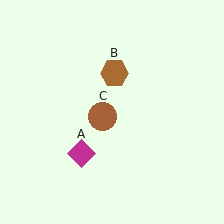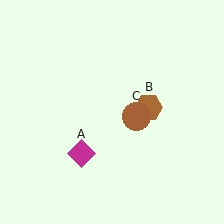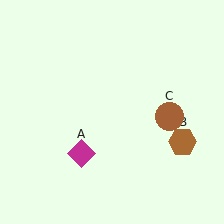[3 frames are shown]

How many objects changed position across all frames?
2 objects changed position: brown hexagon (object B), brown circle (object C).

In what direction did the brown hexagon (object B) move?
The brown hexagon (object B) moved down and to the right.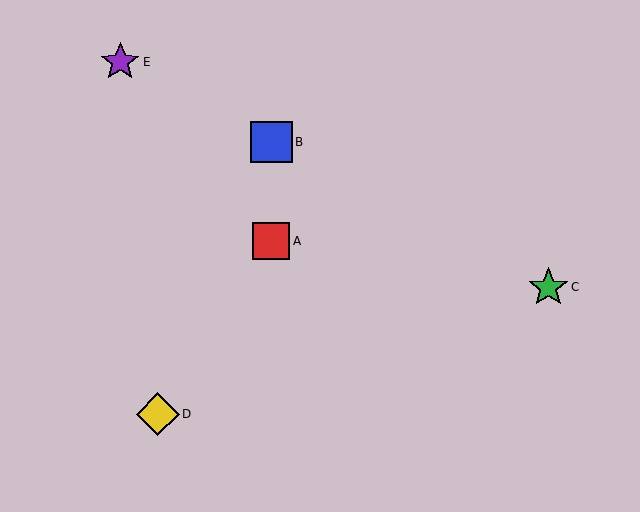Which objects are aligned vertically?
Objects A, B are aligned vertically.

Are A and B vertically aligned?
Yes, both are at x≈271.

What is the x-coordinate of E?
Object E is at x≈120.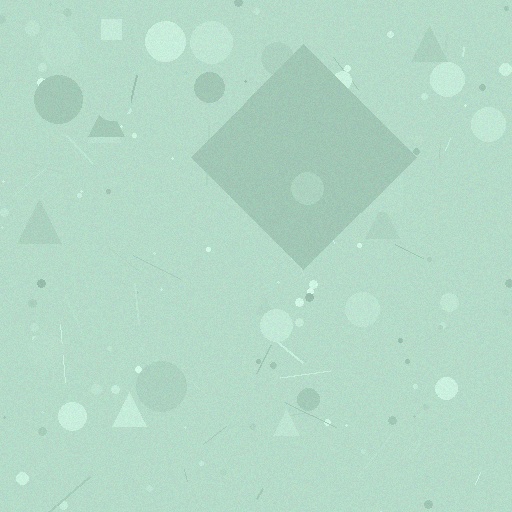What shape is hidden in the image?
A diamond is hidden in the image.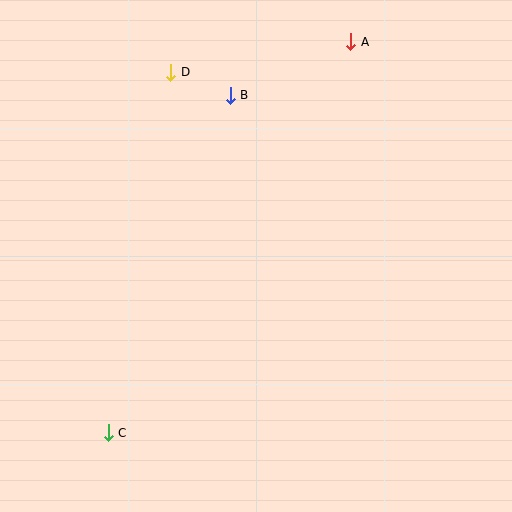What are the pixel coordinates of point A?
Point A is at (351, 42).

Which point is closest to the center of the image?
Point B at (230, 95) is closest to the center.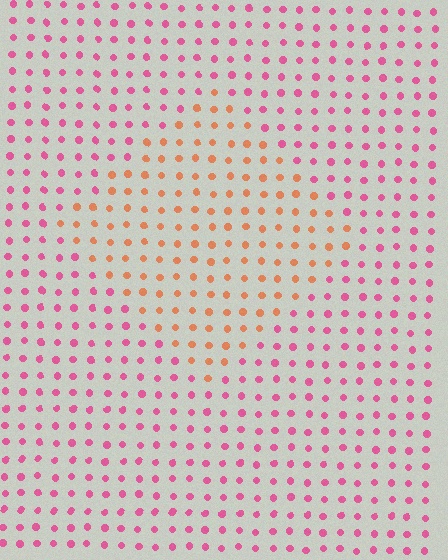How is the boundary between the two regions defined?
The boundary is defined purely by a slight shift in hue (about 47 degrees). Spacing, size, and orientation are identical on both sides.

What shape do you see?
I see a diamond.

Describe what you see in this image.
The image is filled with small pink elements in a uniform arrangement. A diamond-shaped region is visible where the elements are tinted to a slightly different hue, forming a subtle color boundary.